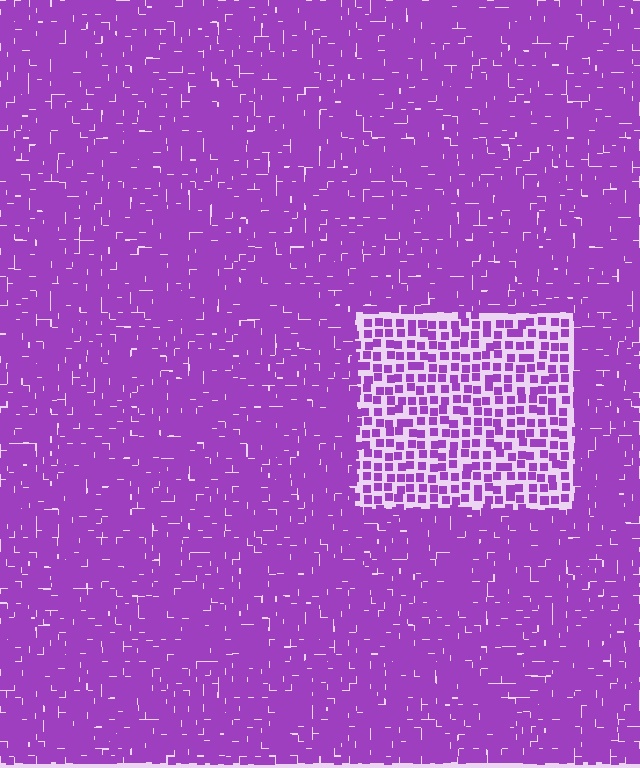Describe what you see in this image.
The image contains small purple elements arranged at two different densities. A rectangle-shaped region is visible where the elements are less densely packed than the surrounding area.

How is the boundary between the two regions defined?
The boundary is defined by a change in element density (approximately 2.3x ratio). All elements are the same color, size, and shape.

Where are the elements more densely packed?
The elements are more densely packed outside the rectangle boundary.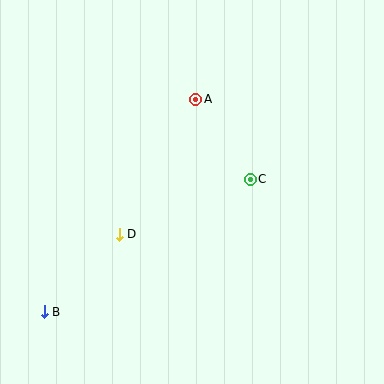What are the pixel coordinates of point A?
Point A is at (196, 99).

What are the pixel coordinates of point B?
Point B is at (44, 312).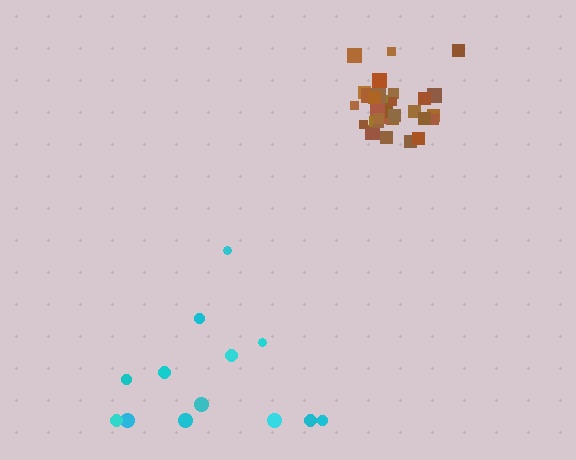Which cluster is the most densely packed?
Brown.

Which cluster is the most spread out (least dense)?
Cyan.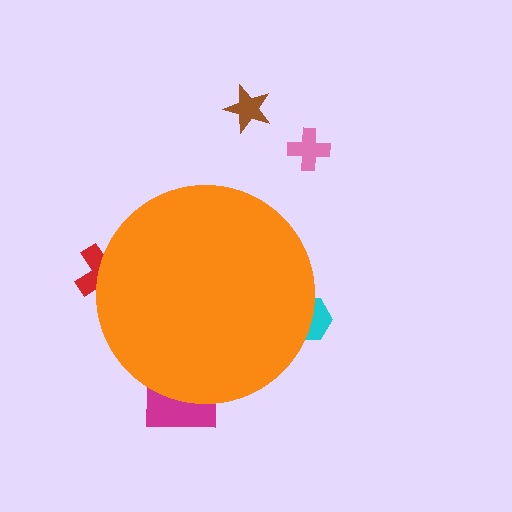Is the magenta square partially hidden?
Yes, the magenta square is partially hidden behind the orange circle.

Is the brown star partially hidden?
No, the brown star is fully visible.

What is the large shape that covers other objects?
An orange circle.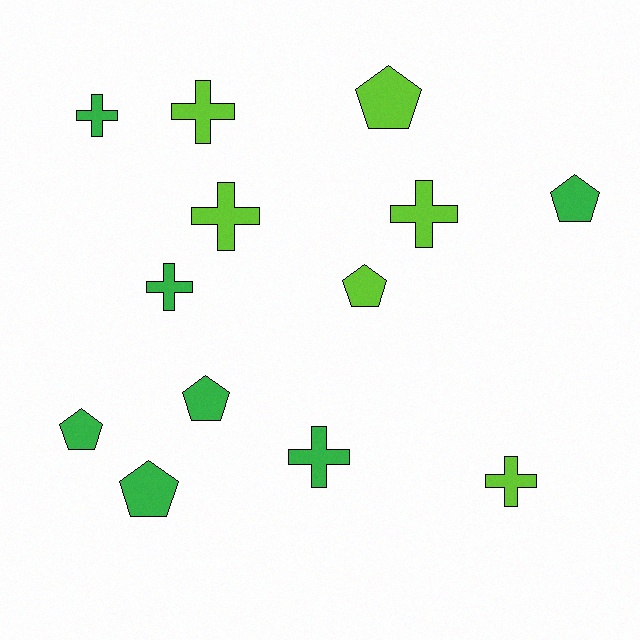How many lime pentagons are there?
There are 2 lime pentagons.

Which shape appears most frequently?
Cross, with 7 objects.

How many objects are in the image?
There are 13 objects.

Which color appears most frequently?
Green, with 7 objects.